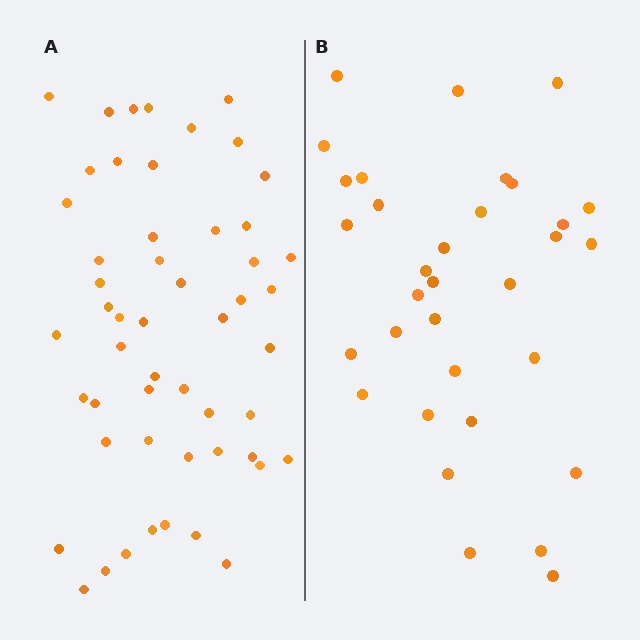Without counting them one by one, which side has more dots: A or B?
Region A (the left region) has more dots.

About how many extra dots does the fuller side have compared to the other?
Region A has approximately 20 more dots than region B.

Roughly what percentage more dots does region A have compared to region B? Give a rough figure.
About 60% more.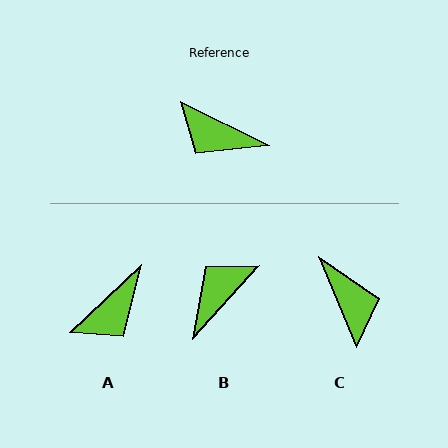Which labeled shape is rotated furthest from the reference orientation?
C, about 139 degrees away.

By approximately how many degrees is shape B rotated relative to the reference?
Approximately 106 degrees clockwise.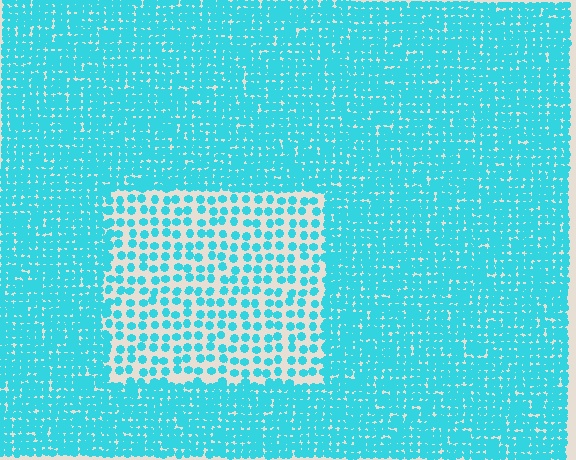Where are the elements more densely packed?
The elements are more densely packed outside the rectangle boundary.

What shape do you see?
I see a rectangle.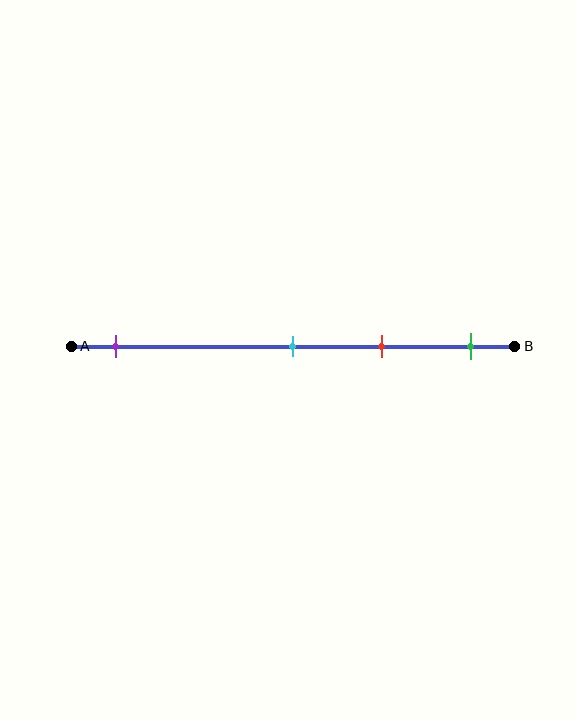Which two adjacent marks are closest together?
The cyan and red marks are the closest adjacent pair.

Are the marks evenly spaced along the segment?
No, the marks are not evenly spaced.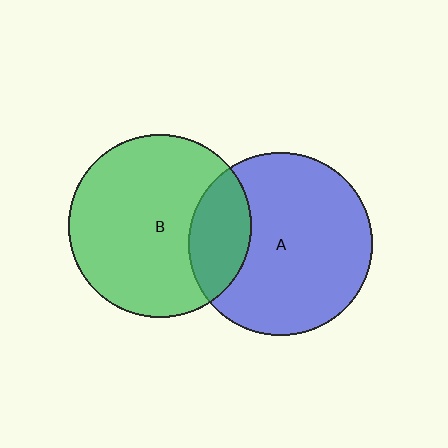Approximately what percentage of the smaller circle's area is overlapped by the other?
Approximately 20%.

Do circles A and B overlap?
Yes.